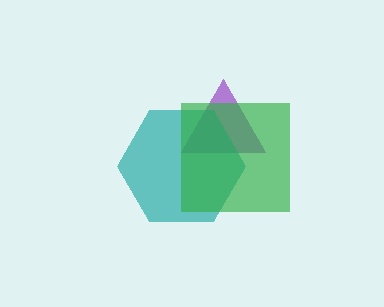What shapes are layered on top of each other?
The layered shapes are: a purple triangle, a teal hexagon, a green square.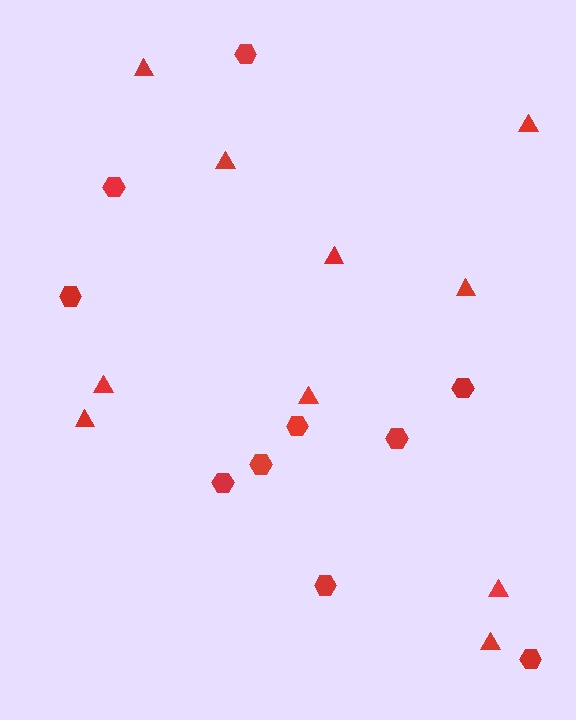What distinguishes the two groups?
There are 2 groups: one group of hexagons (10) and one group of triangles (10).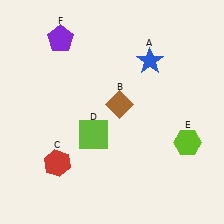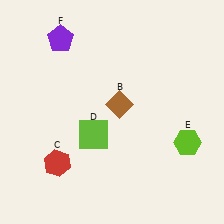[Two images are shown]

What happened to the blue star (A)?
The blue star (A) was removed in Image 2. It was in the top-right area of Image 1.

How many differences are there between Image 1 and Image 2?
There is 1 difference between the two images.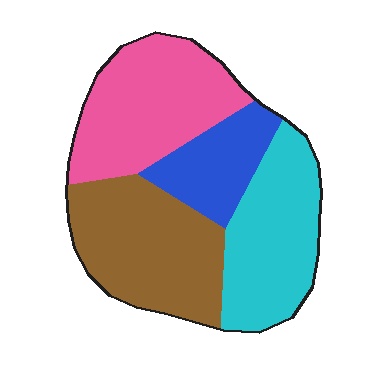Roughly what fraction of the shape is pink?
Pink covers roughly 30% of the shape.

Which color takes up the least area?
Blue, at roughly 15%.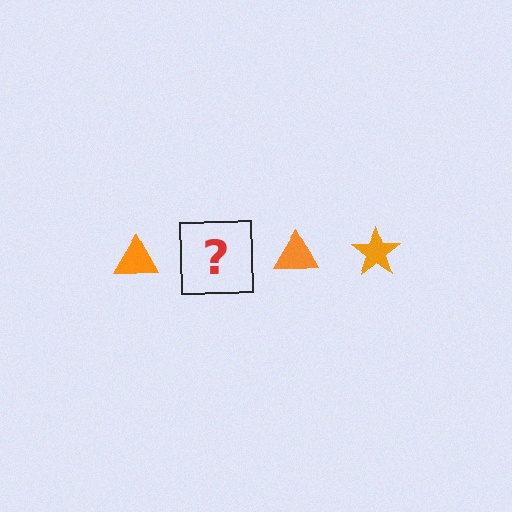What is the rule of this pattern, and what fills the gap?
The rule is that the pattern cycles through triangle, star shapes in orange. The gap should be filled with an orange star.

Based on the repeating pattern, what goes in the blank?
The blank should be an orange star.